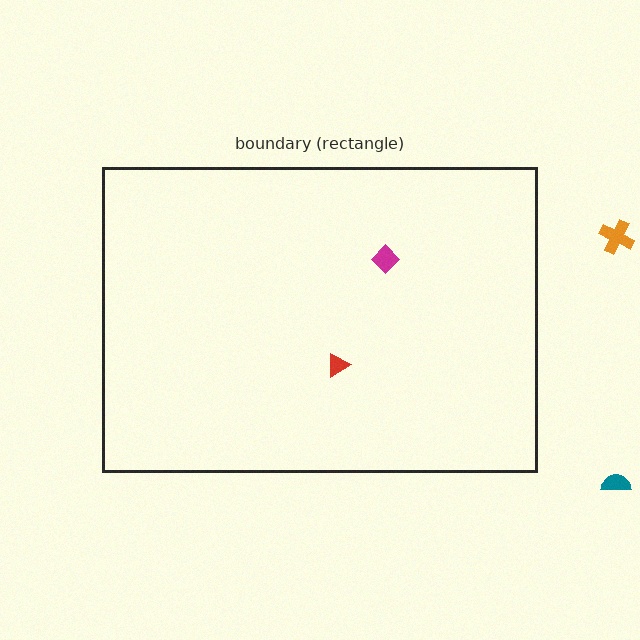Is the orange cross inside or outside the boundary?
Outside.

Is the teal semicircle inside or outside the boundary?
Outside.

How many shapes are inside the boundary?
2 inside, 2 outside.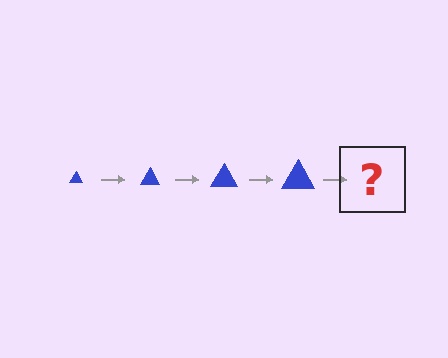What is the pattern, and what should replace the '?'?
The pattern is that the triangle gets progressively larger each step. The '?' should be a blue triangle, larger than the previous one.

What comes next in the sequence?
The next element should be a blue triangle, larger than the previous one.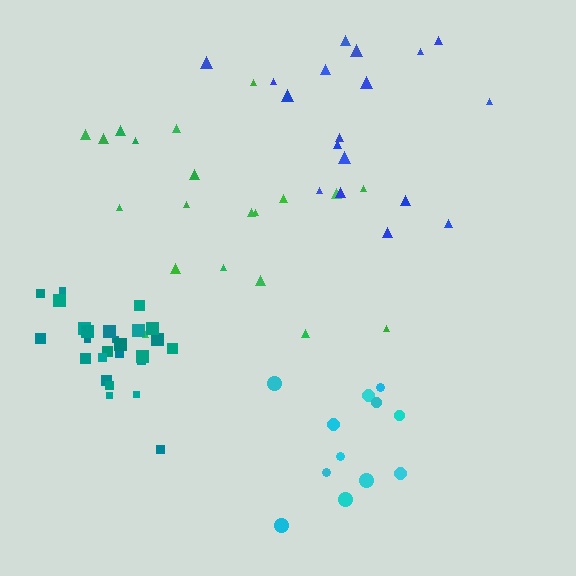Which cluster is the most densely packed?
Teal.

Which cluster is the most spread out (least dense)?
Blue.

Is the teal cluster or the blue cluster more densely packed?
Teal.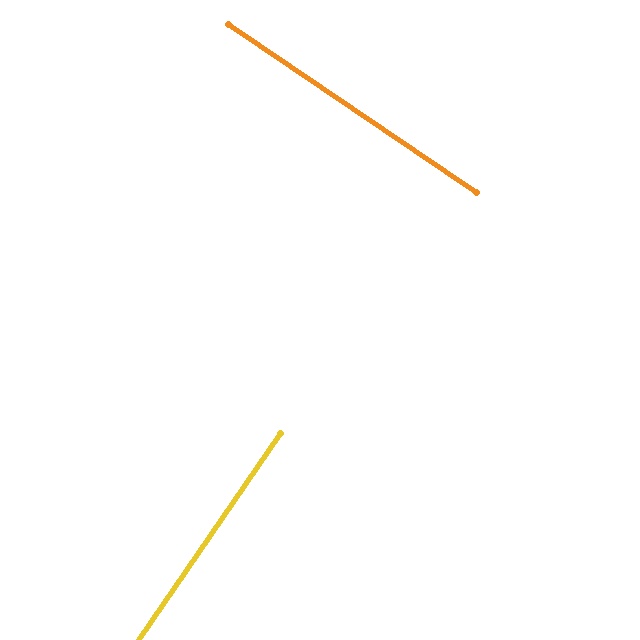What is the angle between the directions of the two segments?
Approximately 90 degrees.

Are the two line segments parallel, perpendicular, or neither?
Perpendicular — they meet at approximately 90°.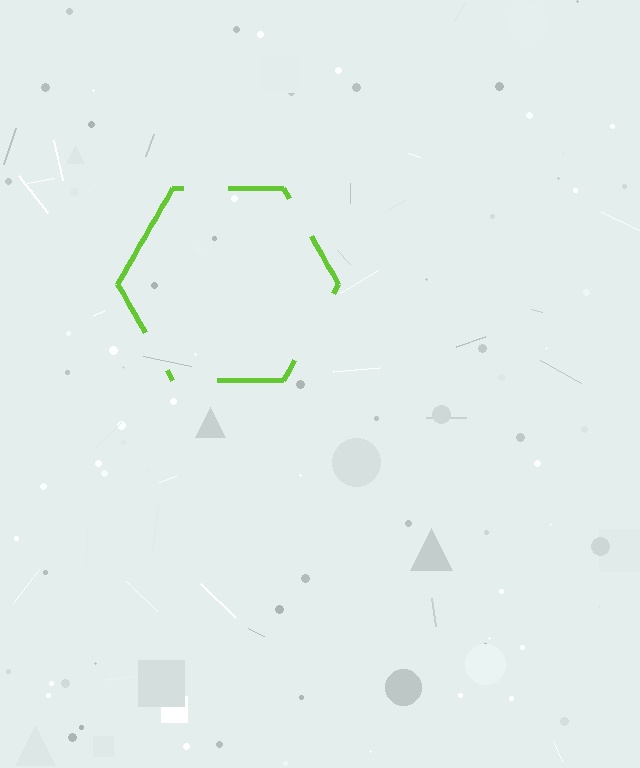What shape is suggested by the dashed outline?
The dashed outline suggests a hexagon.